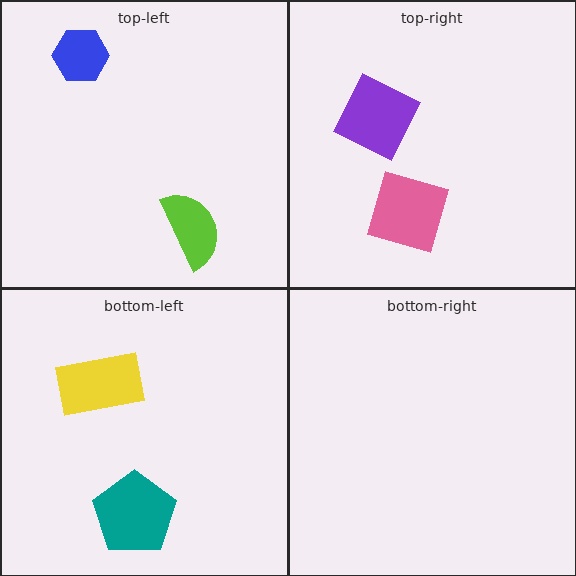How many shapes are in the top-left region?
2.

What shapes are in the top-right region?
The purple diamond, the pink square.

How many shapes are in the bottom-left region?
2.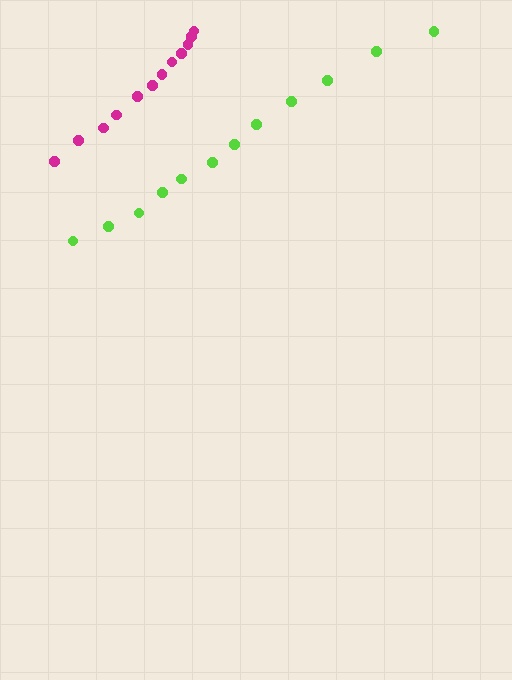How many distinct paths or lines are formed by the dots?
There are 2 distinct paths.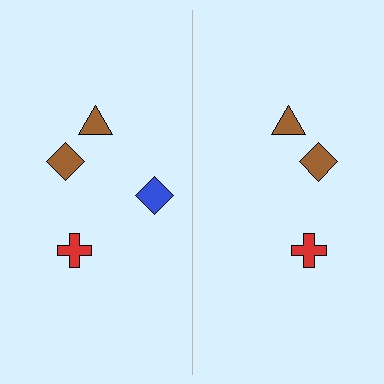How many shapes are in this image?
There are 7 shapes in this image.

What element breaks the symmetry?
A blue diamond is missing from the right side.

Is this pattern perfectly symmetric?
No, the pattern is not perfectly symmetric. A blue diamond is missing from the right side.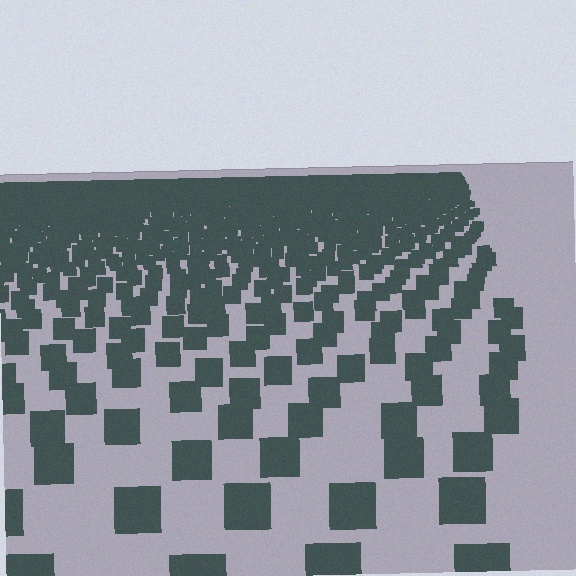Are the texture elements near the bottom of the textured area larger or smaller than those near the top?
Larger. Near the bottom, elements are closer to the viewer and appear at a bigger on-screen size.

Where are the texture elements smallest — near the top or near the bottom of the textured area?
Near the top.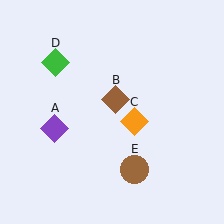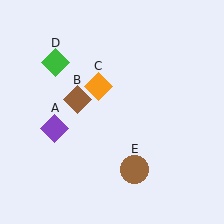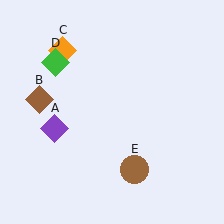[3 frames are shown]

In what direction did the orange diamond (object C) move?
The orange diamond (object C) moved up and to the left.